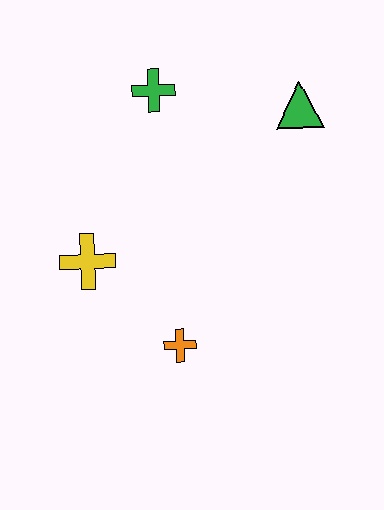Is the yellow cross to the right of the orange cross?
No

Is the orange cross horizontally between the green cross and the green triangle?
Yes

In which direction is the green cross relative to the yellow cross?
The green cross is above the yellow cross.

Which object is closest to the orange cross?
The yellow cross is closest to the orange cross.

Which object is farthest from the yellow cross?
The green triangle is farthest from the yellow cross.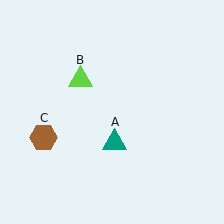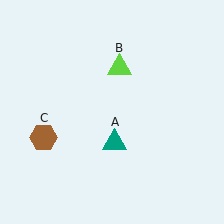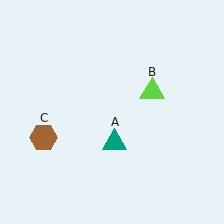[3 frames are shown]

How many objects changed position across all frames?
1 object changed position: lime triangle (object B).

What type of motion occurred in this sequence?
The lime triangle (object B) rotated clockwise around the center of the scene.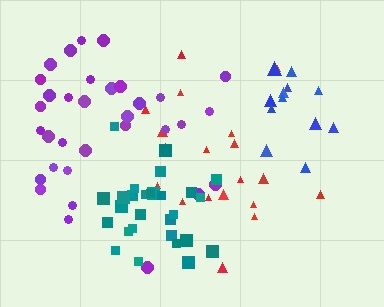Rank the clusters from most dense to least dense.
teal, blue, purple, red.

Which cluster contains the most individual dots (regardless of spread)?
Purple (33).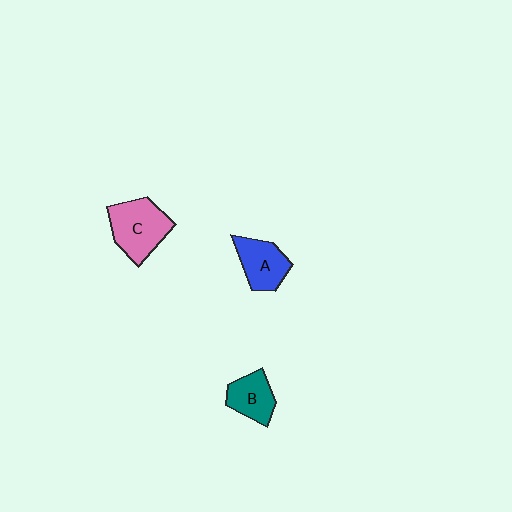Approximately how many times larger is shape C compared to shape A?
Approximately 1.3 times.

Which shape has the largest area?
Shape C (pink).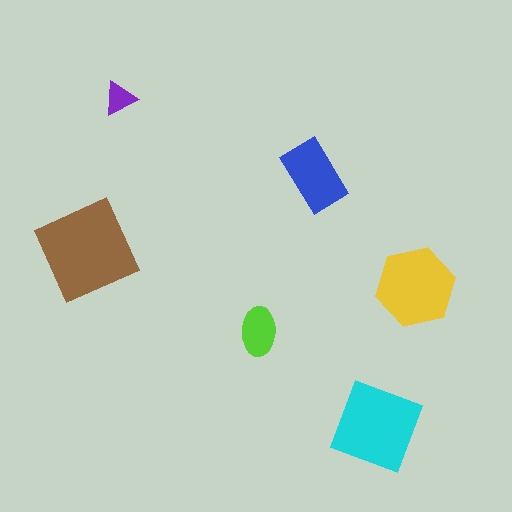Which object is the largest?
The brown square.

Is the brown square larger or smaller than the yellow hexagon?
Larger.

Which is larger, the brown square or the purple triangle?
The brown square.